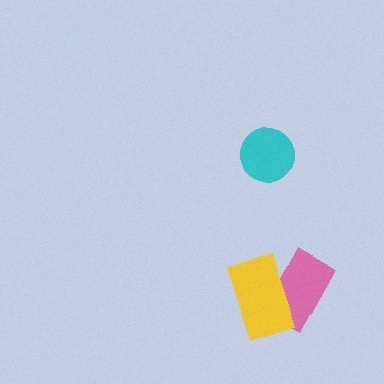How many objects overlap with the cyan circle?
0 objects overlap with the cyan circle.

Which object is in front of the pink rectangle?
The yellow rectangle is in front of the pink rectangle.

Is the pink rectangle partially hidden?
Yes, it is partially covered by another shape.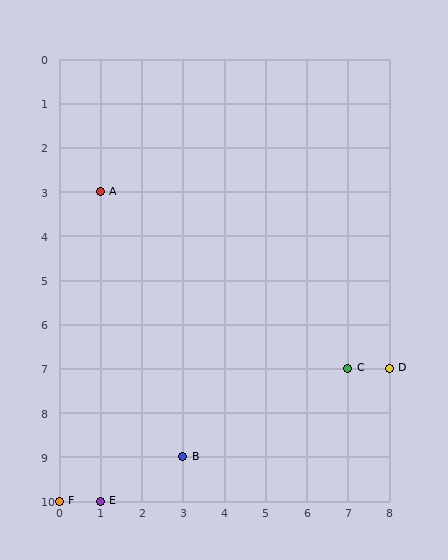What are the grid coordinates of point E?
Point E is at grid coordinates (1, 10).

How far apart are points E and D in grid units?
Points E and D are 7 columns and 3 rows apart (about 7.6 grid units diagonally).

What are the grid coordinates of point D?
Point D is at grid coordinates (8, 7).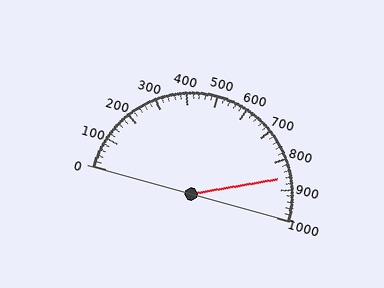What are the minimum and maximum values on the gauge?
The gauge ranges from 0 to 1000.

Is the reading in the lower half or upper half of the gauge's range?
The reading is in the upper half of the range (0 to 1000).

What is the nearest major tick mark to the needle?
The nearest major tick mark is 900.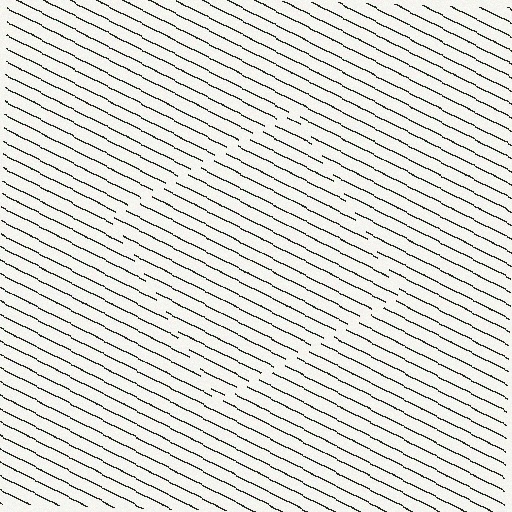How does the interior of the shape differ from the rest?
The interior of the shape contains the same grating, shifted by half a period — the contour is defined by the phase discontinuity where line-ends from the inner and outer gratings abut.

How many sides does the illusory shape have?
4 sides — the line-ends trace a square.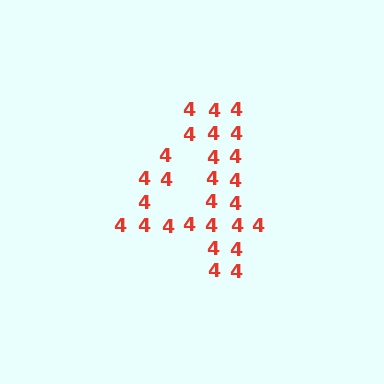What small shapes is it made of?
It is made of small digit 4's.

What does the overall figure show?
The overall figure shows the digit 4.